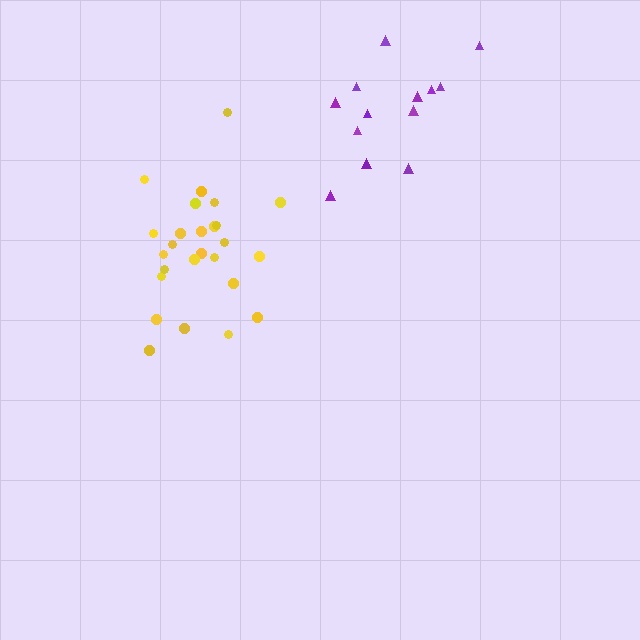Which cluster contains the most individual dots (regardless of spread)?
Yellow (26).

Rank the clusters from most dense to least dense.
yellow, purple.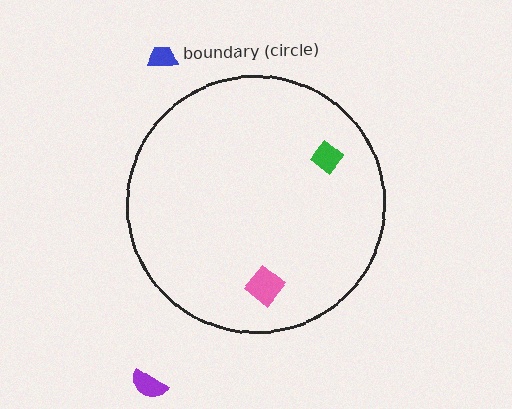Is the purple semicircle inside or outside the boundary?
Outside.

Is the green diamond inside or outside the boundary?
Inside.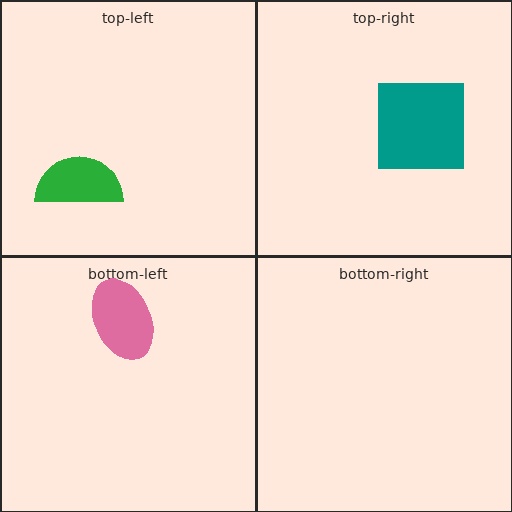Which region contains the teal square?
The top-right region.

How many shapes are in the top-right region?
1.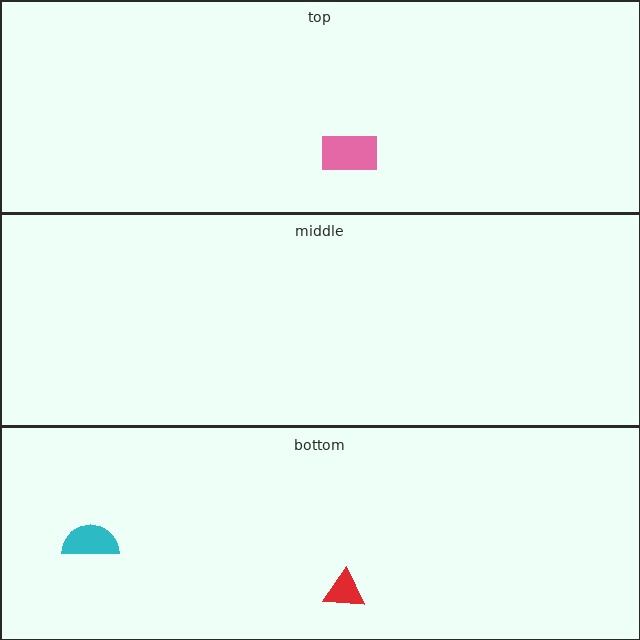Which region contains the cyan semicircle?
The bottom region.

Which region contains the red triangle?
The bottom region.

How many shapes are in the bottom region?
2.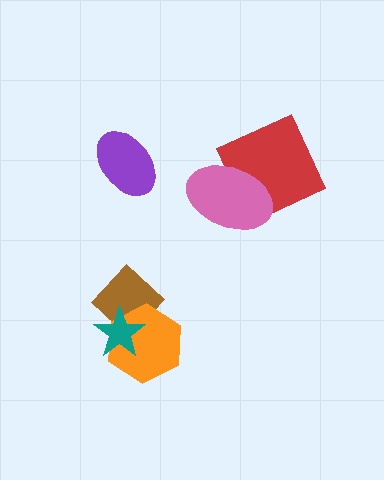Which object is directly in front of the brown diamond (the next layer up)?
The orange hexagon is directly in front of the brown diamond.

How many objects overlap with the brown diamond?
2 objects overlap with the brown diamond.